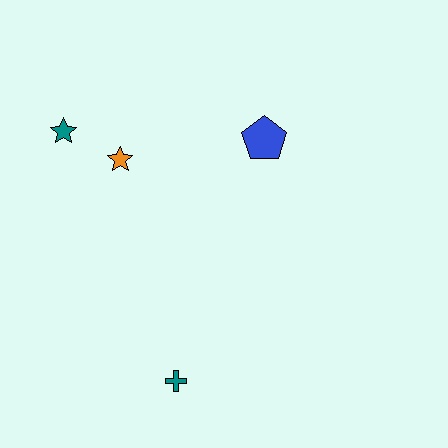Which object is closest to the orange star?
The teal star is closest to the orange star.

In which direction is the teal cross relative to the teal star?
The teal cross is below the teal star.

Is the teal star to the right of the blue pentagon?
No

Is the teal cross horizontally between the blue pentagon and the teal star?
Yes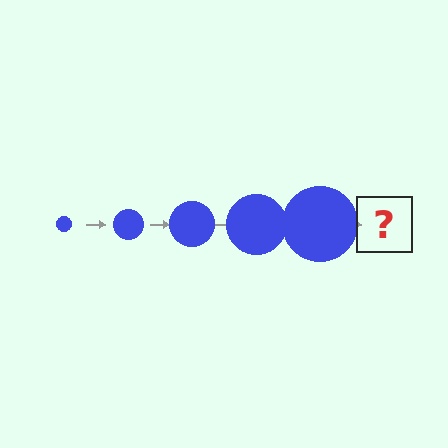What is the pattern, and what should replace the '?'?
The pattern is that the circle gets progressively larger each step. The '?' should be a blue circle, larger than the previous one.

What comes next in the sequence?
The next element should be a blue circle, larger than the previous one.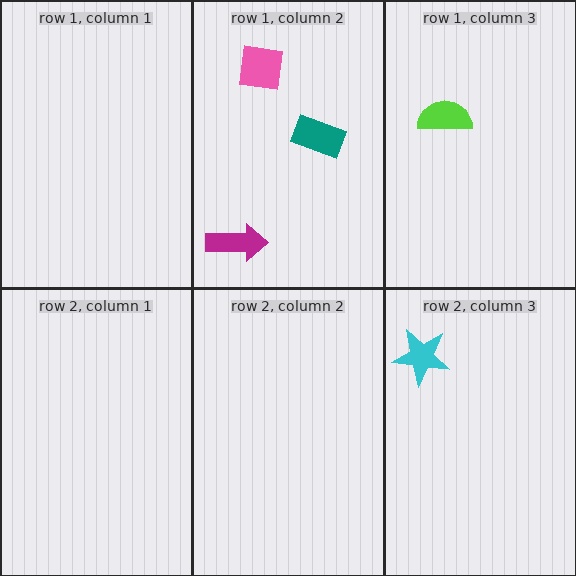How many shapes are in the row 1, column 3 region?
1.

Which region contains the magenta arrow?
The row 1, column 2 region.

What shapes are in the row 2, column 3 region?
The cyan star.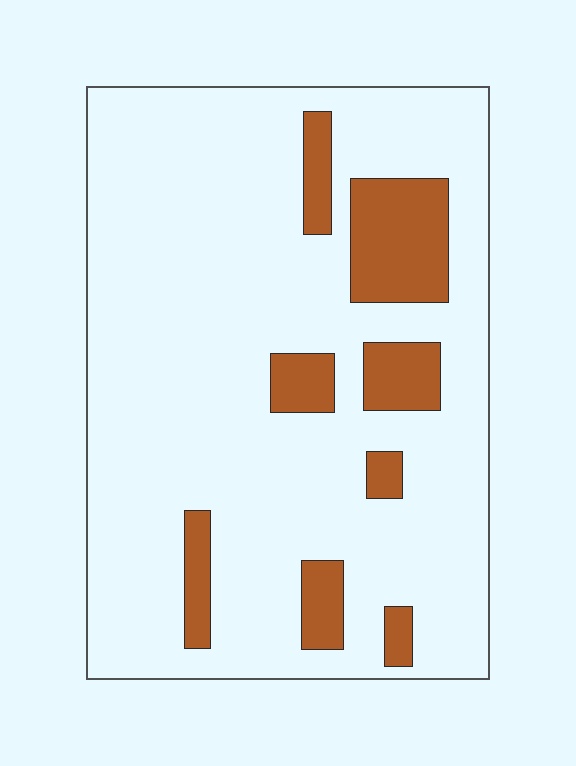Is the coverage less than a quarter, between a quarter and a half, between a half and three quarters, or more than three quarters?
Less than a quarter.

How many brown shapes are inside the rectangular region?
8.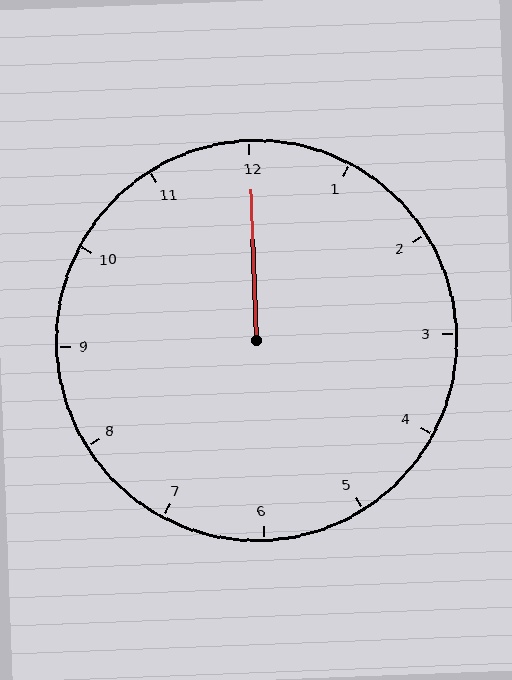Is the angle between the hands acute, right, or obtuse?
It is acute.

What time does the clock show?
12:00.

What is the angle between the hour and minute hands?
Approximately 0 degrees.